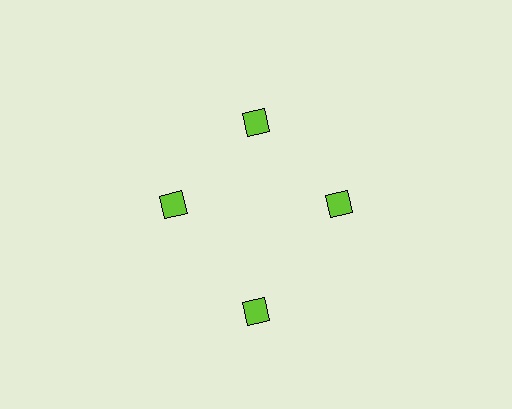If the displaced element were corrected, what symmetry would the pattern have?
It would have 4-fold rotational symmetry — the pattern would map onto itself every 90 degrees.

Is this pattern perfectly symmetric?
No. The 4 lime diamonds are arranged in a ring, but one element near the 6 o'clock position is pushed outward from the center, breaking the 4-fold rotational symmetry.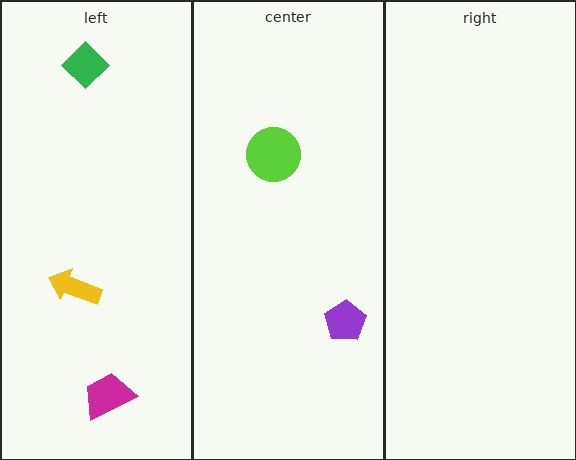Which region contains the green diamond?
The left region.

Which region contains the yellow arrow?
The left region.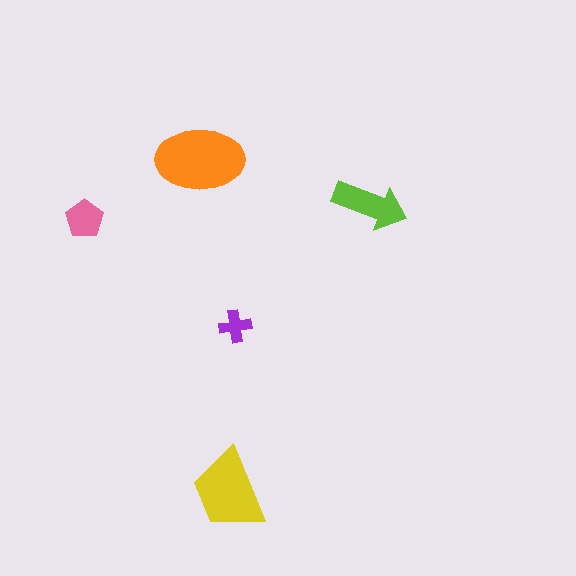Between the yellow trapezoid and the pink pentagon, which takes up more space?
The yellow trapezoid.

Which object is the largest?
The orange ellipse.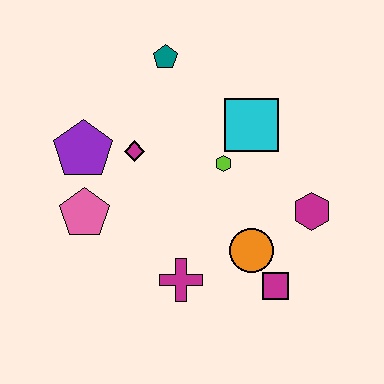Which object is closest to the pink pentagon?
The purple pentagon is closest to the pink pentagon.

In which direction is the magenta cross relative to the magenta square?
The magenta cross is to the left of the magenta square.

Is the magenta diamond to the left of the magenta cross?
Yes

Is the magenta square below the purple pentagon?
Yes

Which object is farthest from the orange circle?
The teal pentagon is farthest from the orange circle.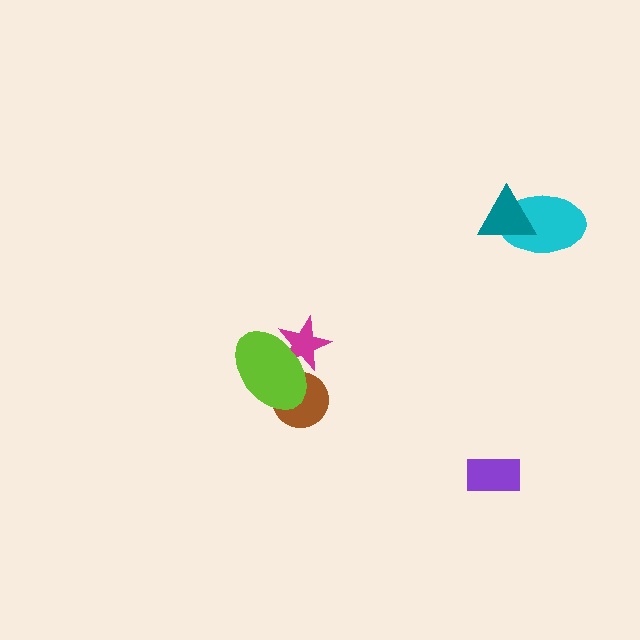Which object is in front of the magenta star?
The lime ellipse is in front of the magenta star.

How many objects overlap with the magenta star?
1 object overlaps with the magenta star.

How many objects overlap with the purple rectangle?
0 objects overlap with the purple rectangle.